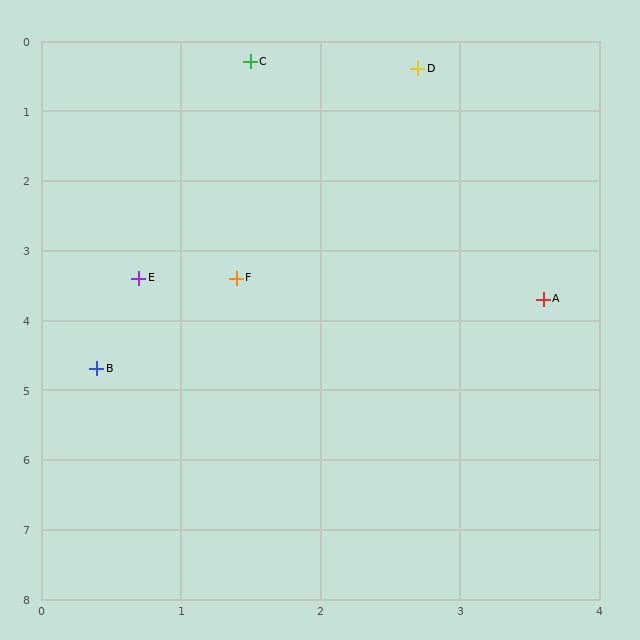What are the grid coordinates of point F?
Point F is at approximately (1.4, 3.4).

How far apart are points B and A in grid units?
Points B and A are about 3.4 grid units apart.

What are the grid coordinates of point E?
Point E is at approximately (0.7, 3.4).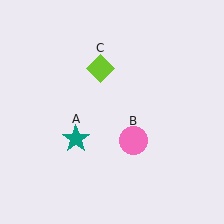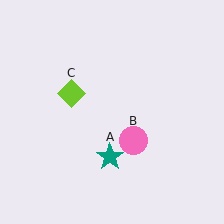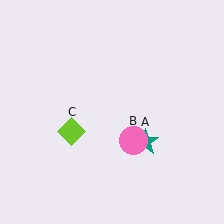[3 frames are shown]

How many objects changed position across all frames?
2 objects changed position: teal star (object A), lime diamond (object C).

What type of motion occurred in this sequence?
The teal star (object A), lime diamond (object C) rotated counterclockwise around the center of the scene.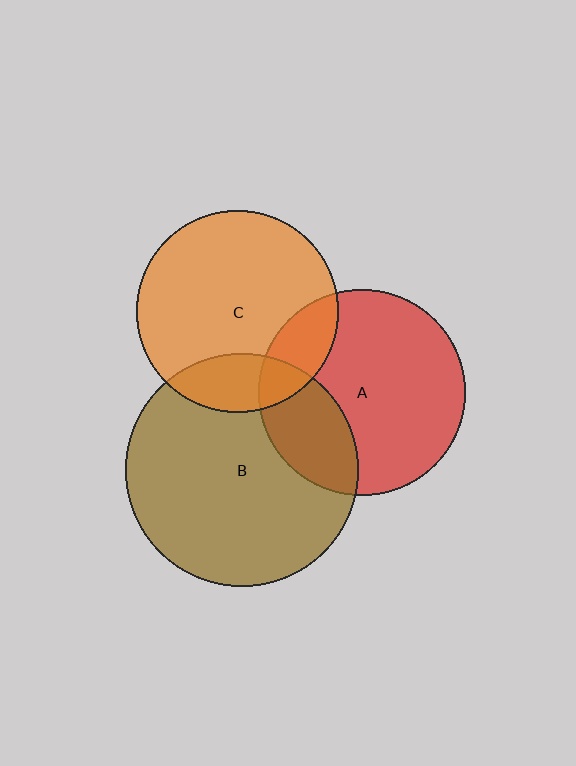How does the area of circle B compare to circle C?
Approximately 1.3 times.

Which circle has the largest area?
Circle B (brown).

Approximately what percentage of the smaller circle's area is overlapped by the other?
Approximately 20%.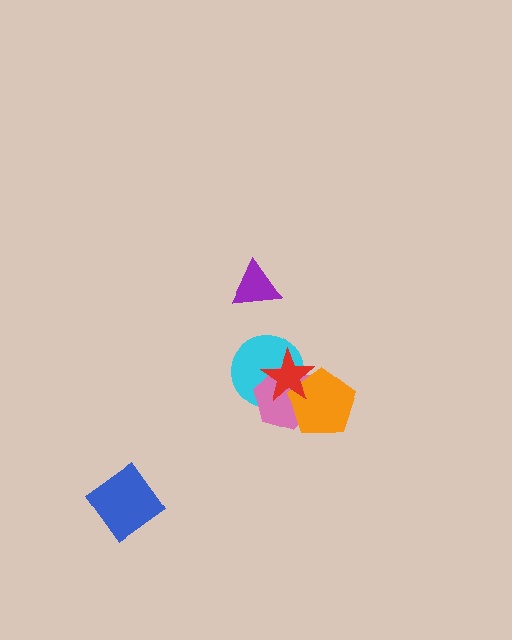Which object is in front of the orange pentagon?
The red star is in front of the orange pentagon.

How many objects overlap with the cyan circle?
3 objects overlap with the cyan circle.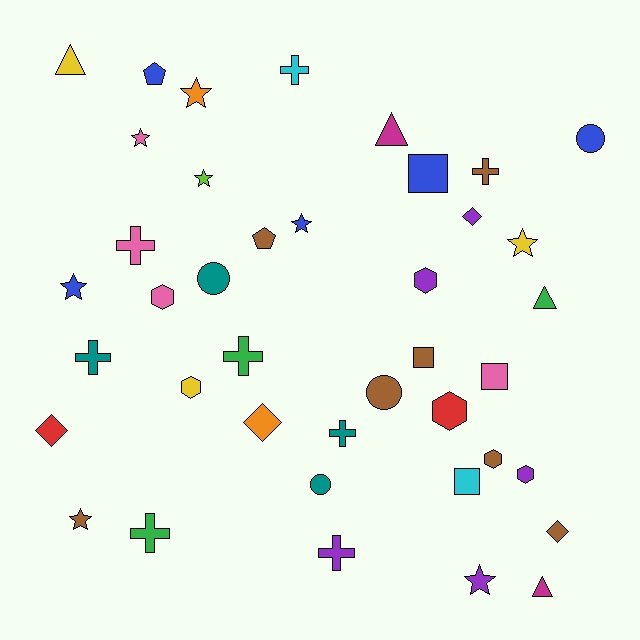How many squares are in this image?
There are 4 squares.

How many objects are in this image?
There are 40 objects.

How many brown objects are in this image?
There are 7 brown objects.